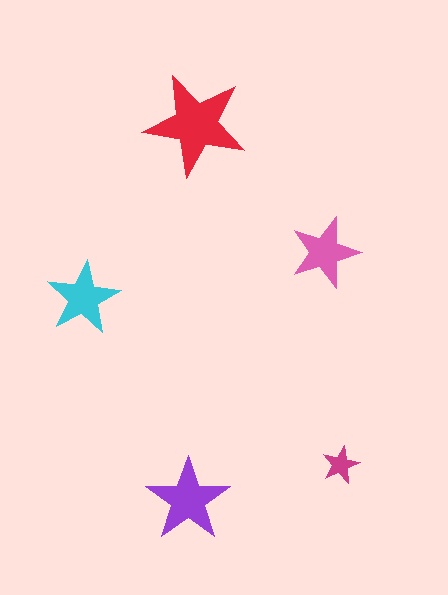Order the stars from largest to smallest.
the red one, the purple one, the cyan one, the pink one, the magenta one.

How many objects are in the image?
There are 5 objects in the image.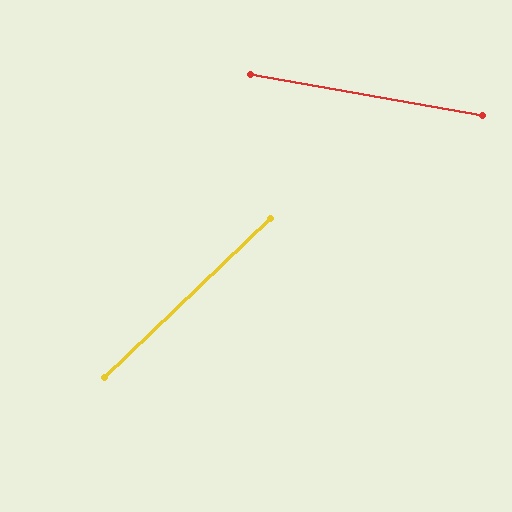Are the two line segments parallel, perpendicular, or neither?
Neither parallel nor perpendicular — they differ by about 54°.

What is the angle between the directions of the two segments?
Approximately 54 degrees.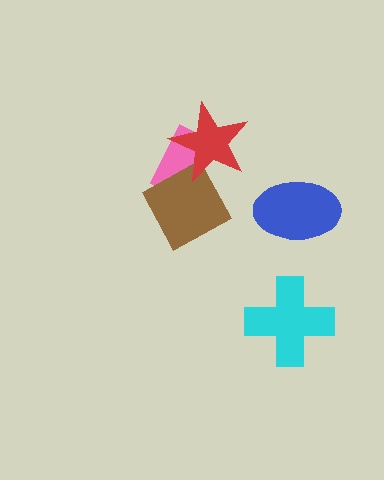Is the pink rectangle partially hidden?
Yes, it is partially covered by another shape.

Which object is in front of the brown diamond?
The red star is in front of the brown diamond.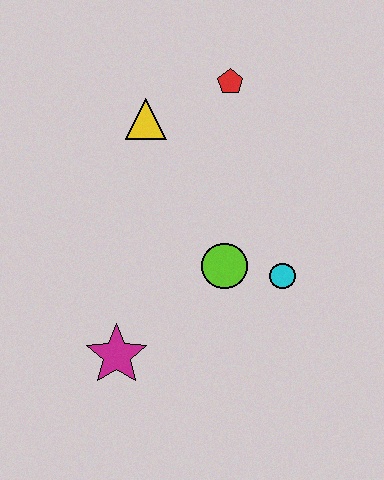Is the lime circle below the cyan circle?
No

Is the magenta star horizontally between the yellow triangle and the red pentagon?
No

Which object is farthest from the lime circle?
The red pentagon is farthest from the lime circle.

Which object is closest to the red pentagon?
The yellow triangle is closest to the red pentagon.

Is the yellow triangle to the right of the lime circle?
No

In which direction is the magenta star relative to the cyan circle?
The magenta star is to the left of the cyan circle.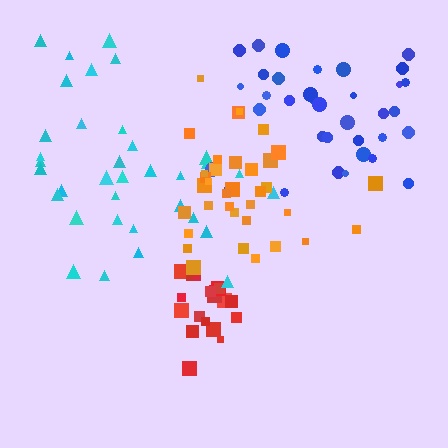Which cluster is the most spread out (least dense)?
Cyan.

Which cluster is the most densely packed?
Red.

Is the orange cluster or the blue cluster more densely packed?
Blue.